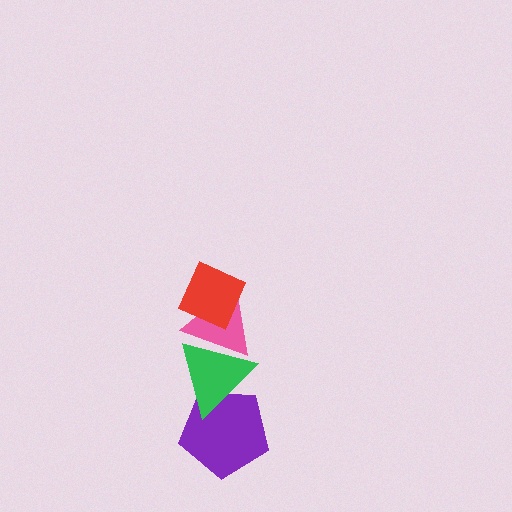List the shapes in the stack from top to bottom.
From top to bottom: the red diamond, the pink triangle, the green triangle, the purple pentagon.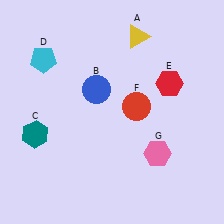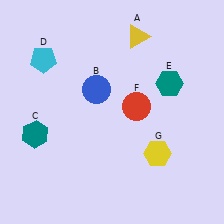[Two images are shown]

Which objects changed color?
E changed from red to teal. G changed from pink to yellow.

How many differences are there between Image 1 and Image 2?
There are 2 differences between the two images.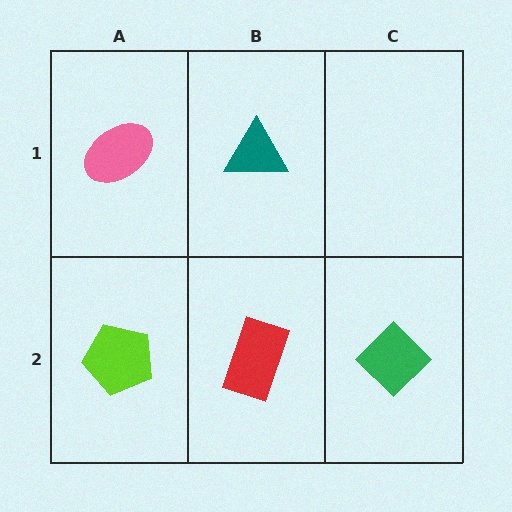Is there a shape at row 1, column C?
No, that cell is empty.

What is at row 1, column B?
A teal triangle.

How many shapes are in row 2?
3 shapes.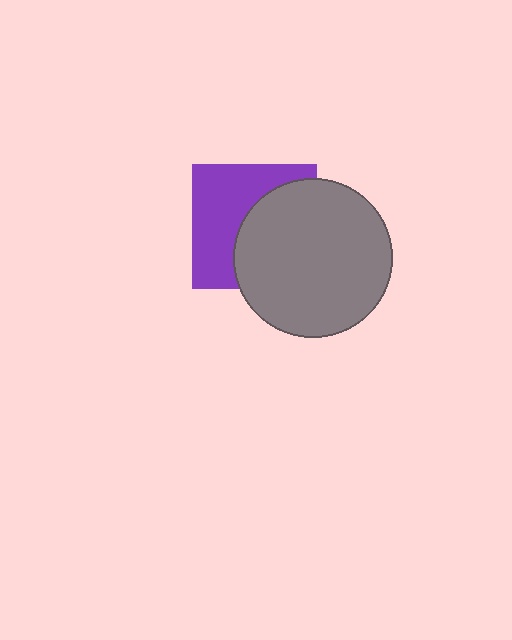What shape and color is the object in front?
The object in front is a gray circle.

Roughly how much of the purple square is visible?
About half of it is visible (roughly 50%).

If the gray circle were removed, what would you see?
You would see the complete purple square.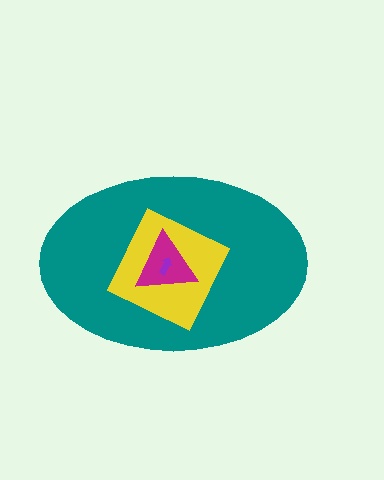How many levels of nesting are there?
4.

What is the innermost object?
The purple arrow.